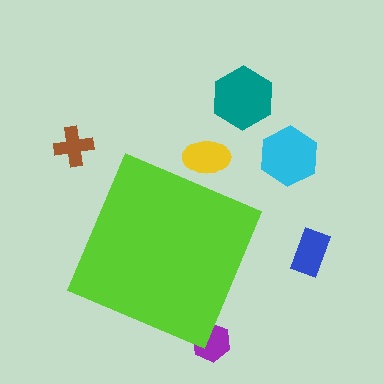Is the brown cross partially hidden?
No, the brown cross is fully visible.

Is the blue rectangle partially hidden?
No, the blue rectangle is fully visible.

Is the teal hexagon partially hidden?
No, the teal hexagon is fully visible.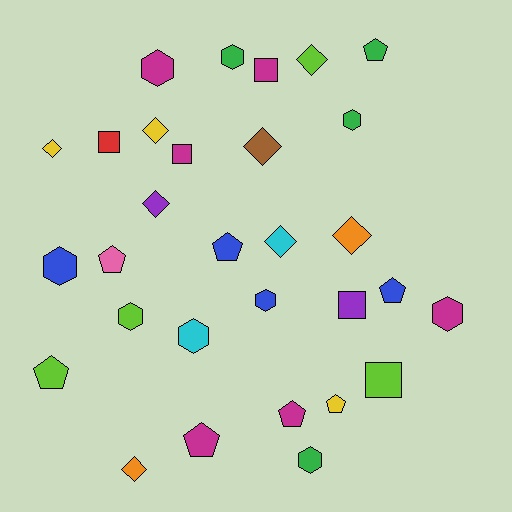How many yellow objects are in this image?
There are 3 yellow objects.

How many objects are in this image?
There are 30 objects.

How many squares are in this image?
There are 5 squares.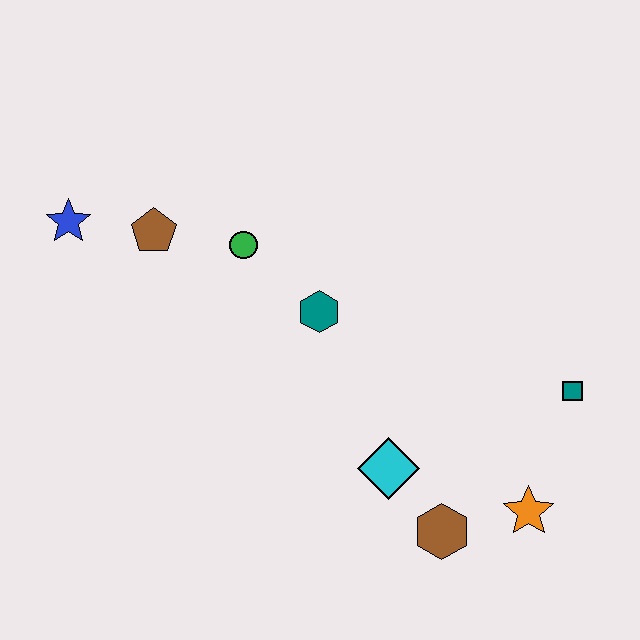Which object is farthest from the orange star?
The blue star is farthest from the orange star.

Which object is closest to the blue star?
The brown pentagon is closest to the blue star.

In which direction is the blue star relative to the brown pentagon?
The blue star is to the left of the brown pentagon.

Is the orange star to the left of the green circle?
No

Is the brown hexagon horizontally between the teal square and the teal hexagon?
Yes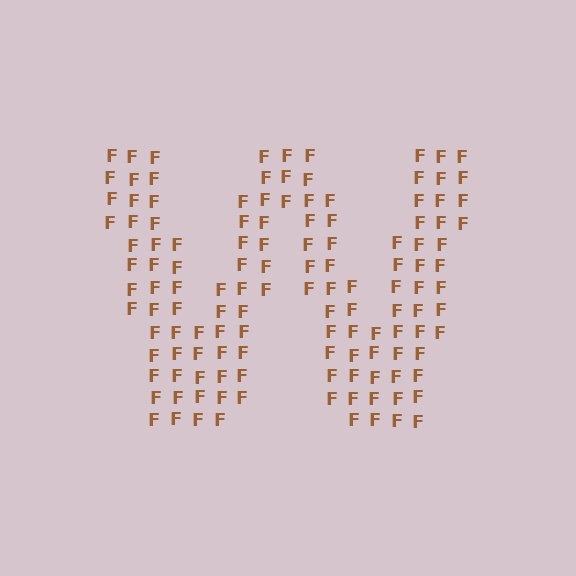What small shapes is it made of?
It is made of small letter F's.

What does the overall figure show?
The overall figure shows the letter W.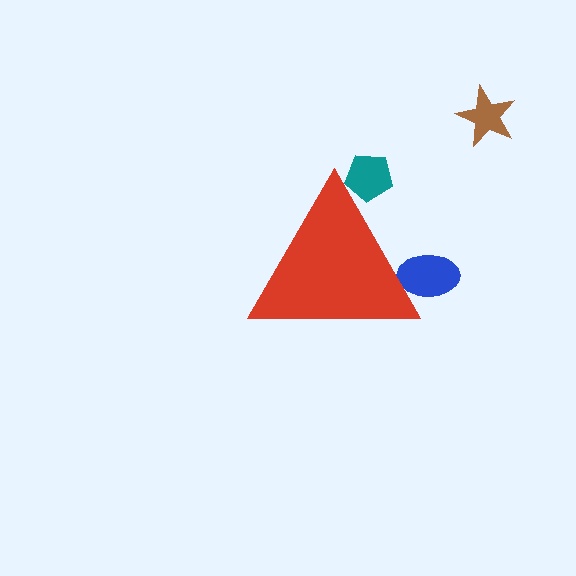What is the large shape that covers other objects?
A red triangle.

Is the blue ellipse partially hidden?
Yes, the blue ellipse is partially hidden behind the red triangle.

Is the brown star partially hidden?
No, the brown star is fully visible.